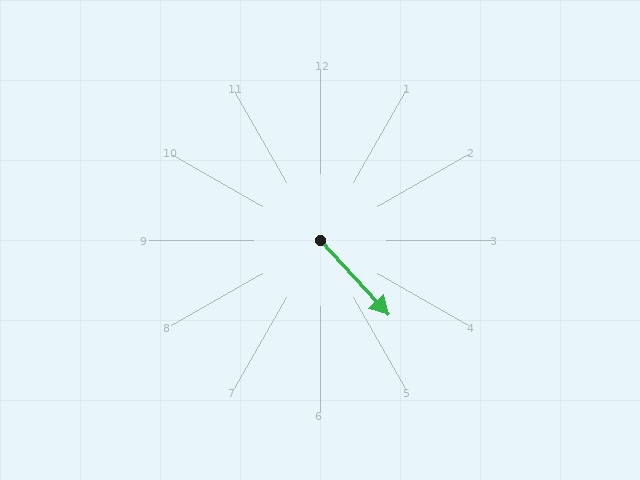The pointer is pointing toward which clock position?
Roughly 5 o'clock.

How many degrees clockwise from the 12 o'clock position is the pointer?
Approximately 137 degrees.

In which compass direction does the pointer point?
Southeast.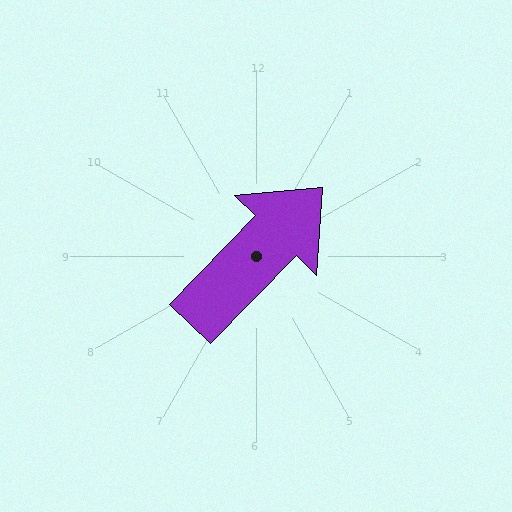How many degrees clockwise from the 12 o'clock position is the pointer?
Approximately 44 degrees.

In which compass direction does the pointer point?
Northeast.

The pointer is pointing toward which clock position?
Roughly 1 o'clock.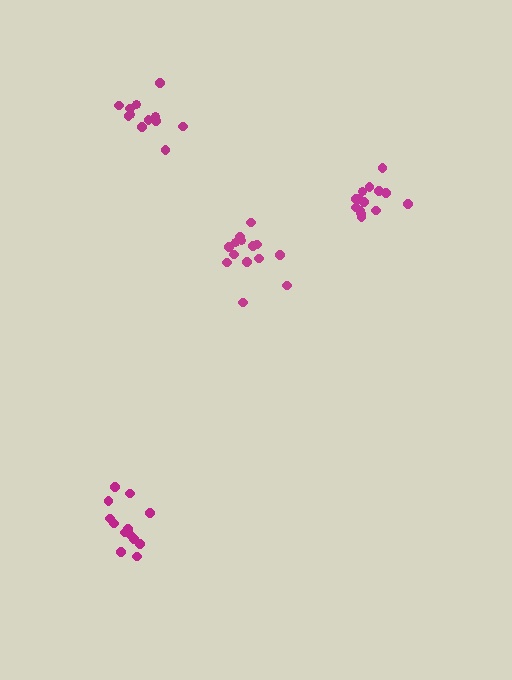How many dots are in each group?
Group 1: 14 dots, Group 2: 13 dots, Group 3: 14 dots, Group 4: 12 dots (53 total).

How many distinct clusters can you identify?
There are 4 distinct clusters.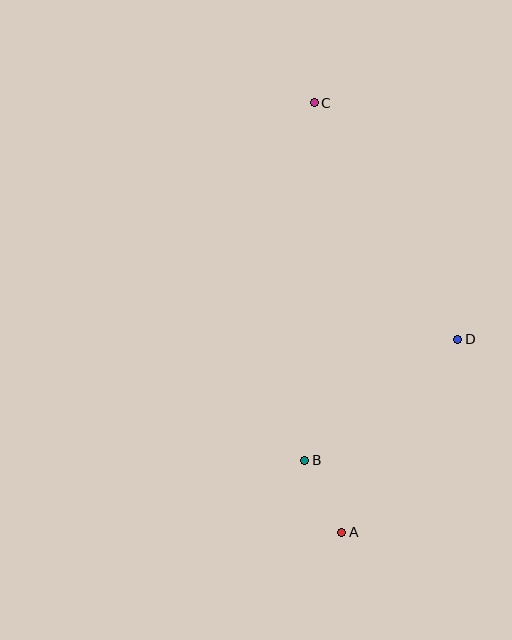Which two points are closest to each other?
Points A and B are closest to each other.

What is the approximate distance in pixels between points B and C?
The distance between B and C is approximately 358 pixels.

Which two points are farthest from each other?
Points A and C are farthest from each other.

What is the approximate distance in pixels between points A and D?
The distance between A and D is approximately 225 pixels.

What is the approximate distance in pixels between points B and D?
The distance between B and D is approximately 195 pixels.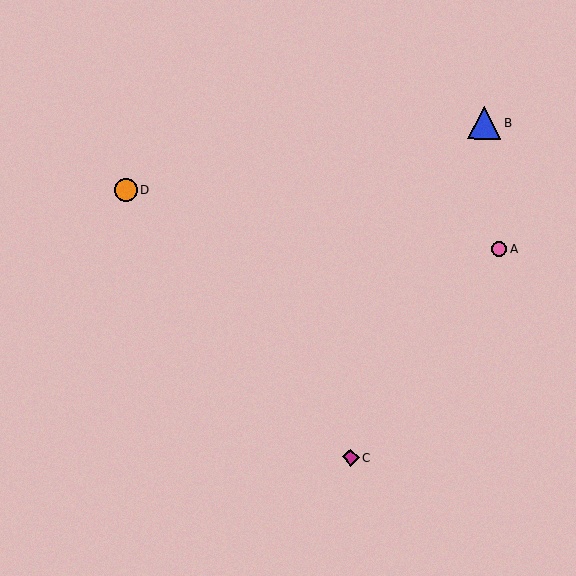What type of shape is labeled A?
Shape A is a pink circle.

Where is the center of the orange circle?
The center of the orange circle is at (126, 189).